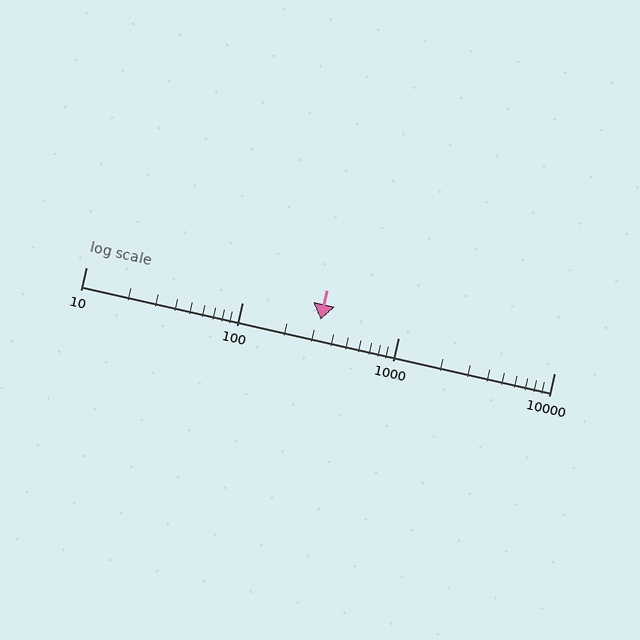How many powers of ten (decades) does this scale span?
The scale spans 3 decades, from 10 to 10000.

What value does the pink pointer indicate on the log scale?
The pointer indicates approximately 320.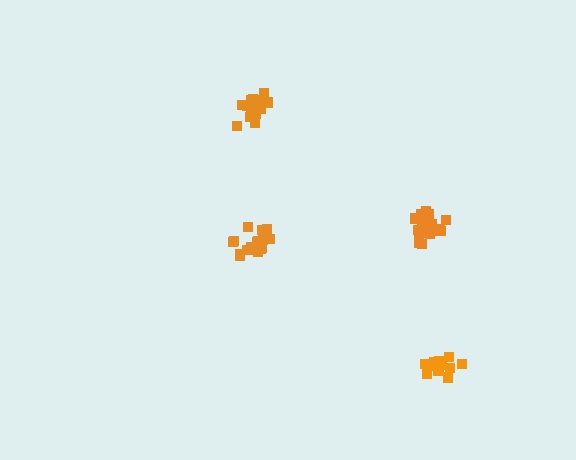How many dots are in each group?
Group 1: 18 dots, Group 2: 18 dots, Group 3: 18 dots, Group 4: 13 dots (67 total).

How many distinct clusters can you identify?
There are 4 distinct clusters.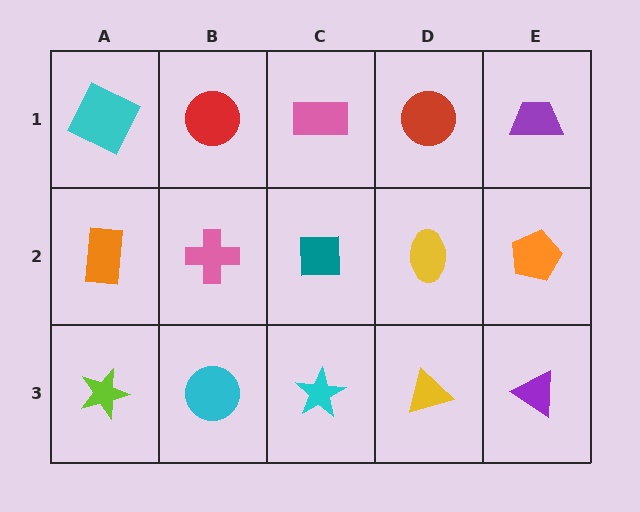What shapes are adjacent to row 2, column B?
A red circle (row 1, column B), a cyan circle (row 3, column B), an orange rectangle (row 2, column A), a teal square (row 2, column C).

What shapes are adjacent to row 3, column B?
A pink cross (row 2, column B), a lime star (row 3, column A), a cyan star (row 3, column C).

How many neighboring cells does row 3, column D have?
3.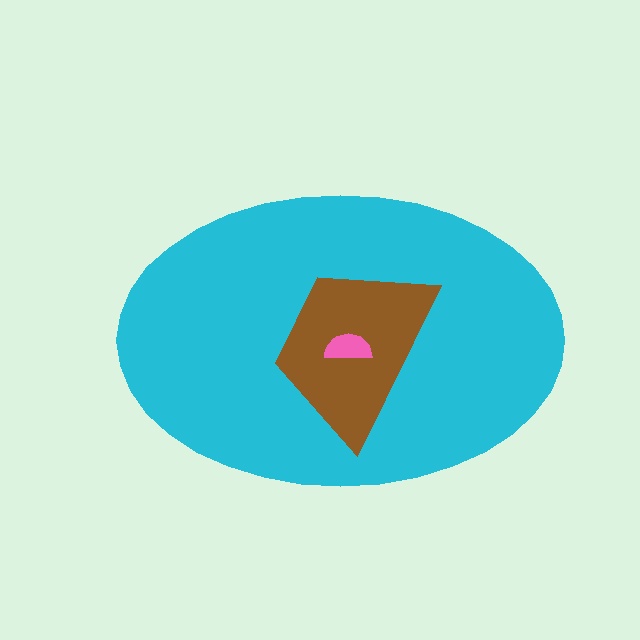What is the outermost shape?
The cyan ellipse.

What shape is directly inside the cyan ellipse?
The brown trapezoid.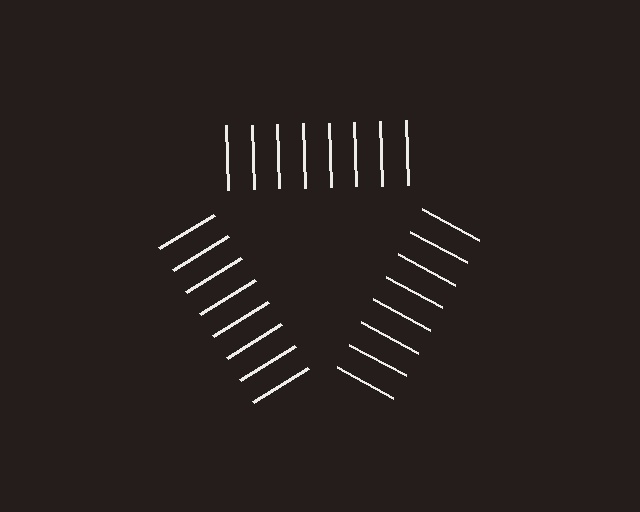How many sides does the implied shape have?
3 sides — the line-ends trace a triangle.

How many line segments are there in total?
24 — 8 along each of the 3 edges.